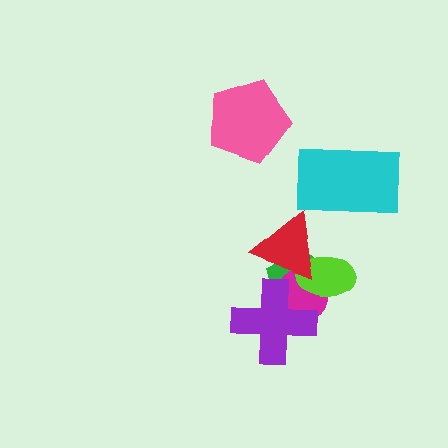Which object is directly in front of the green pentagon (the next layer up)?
The magenta circle is directly in front of the green pentagon.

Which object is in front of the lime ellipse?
The red triangle is in front of the lime ellipse.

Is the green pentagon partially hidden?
Yes, it is partially covered by another shape.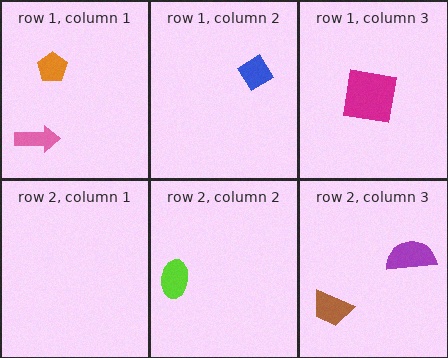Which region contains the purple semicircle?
The row 2, column 3 region.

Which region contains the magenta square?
The row 1, column 3 region.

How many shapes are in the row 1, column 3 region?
1.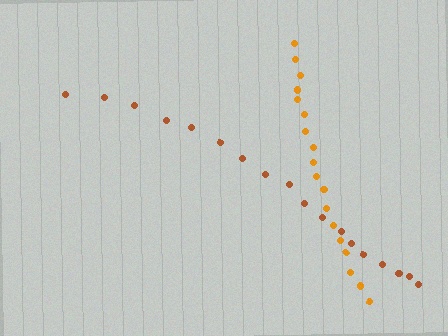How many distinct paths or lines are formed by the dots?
There are 2 distinct paths.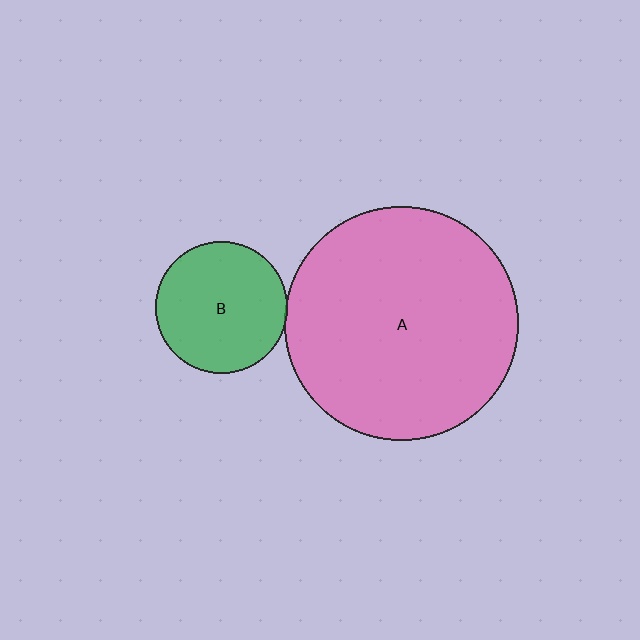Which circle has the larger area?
Circle A (pink).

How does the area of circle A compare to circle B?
Approximately 3.1 times.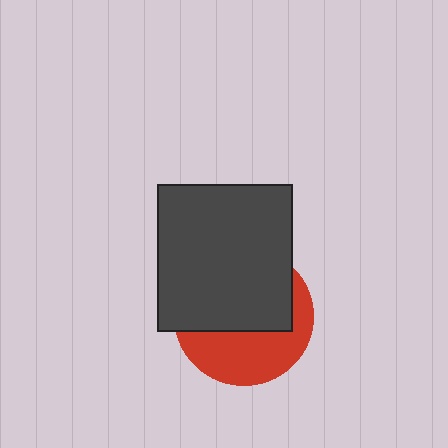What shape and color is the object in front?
The object in front is a dark gray rectangle.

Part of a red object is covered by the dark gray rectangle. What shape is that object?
It is a circle.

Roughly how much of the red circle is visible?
A small part of it is visible (roughly 43%).